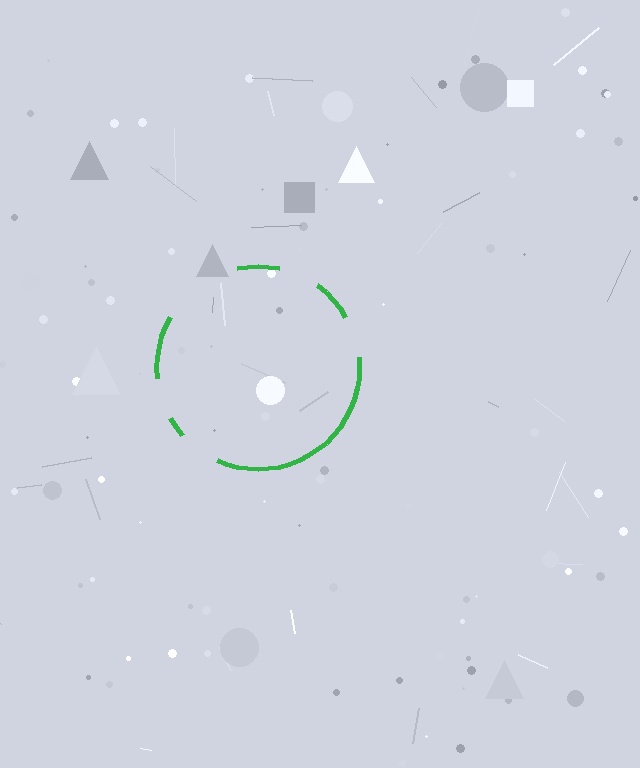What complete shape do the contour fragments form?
The contour fragments form a circle.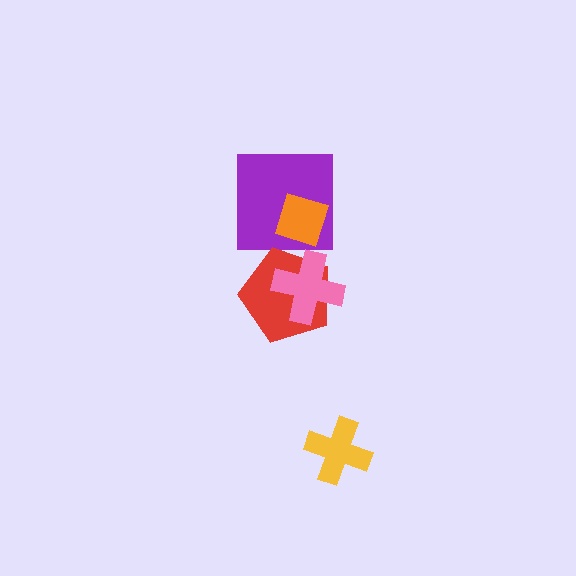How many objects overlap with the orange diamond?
1 object overlaps with the orange diamond.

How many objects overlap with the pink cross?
1 object overlaps with the pink cross.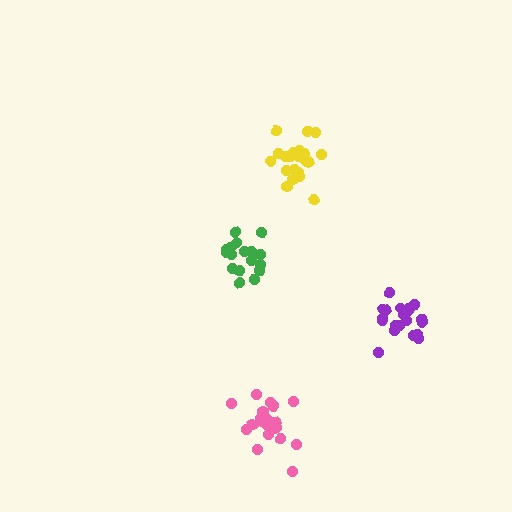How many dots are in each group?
Group 1: 19 dots, Group 2: 21 dots, Group 3: 21 dots, Group 4: 20 dots (81 total).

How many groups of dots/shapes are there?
There are 4 groups.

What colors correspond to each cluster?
The clusters are colored: green, pink, yellow, purple.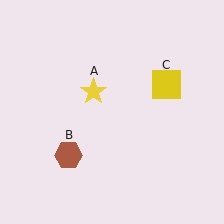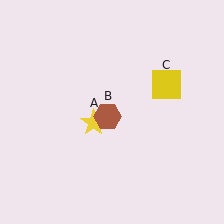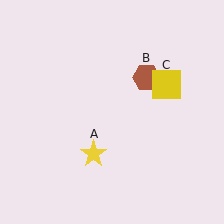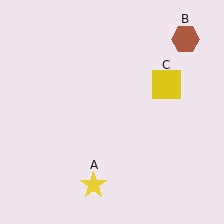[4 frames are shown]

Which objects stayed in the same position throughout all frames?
Yellow square (object C) remained stationary.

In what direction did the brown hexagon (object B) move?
The brown hexagon (object B) moved up and to the right.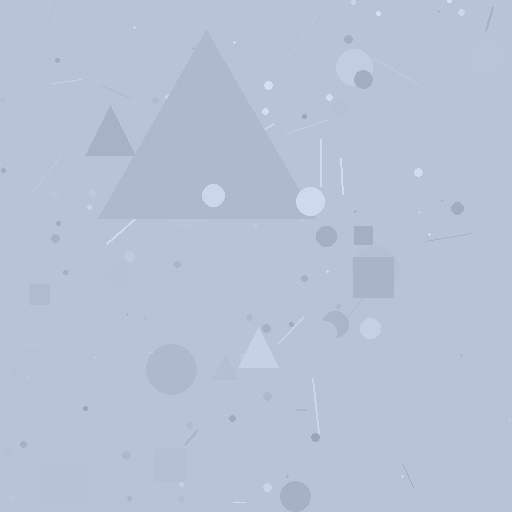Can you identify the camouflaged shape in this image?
The camouflaged shape is a triangle.